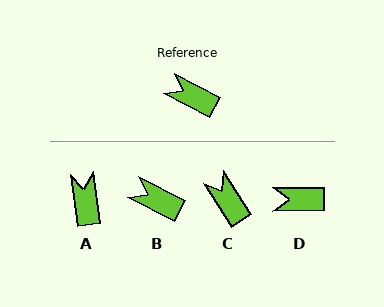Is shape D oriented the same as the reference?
No, it is off by about 28 degrees.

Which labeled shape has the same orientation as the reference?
B.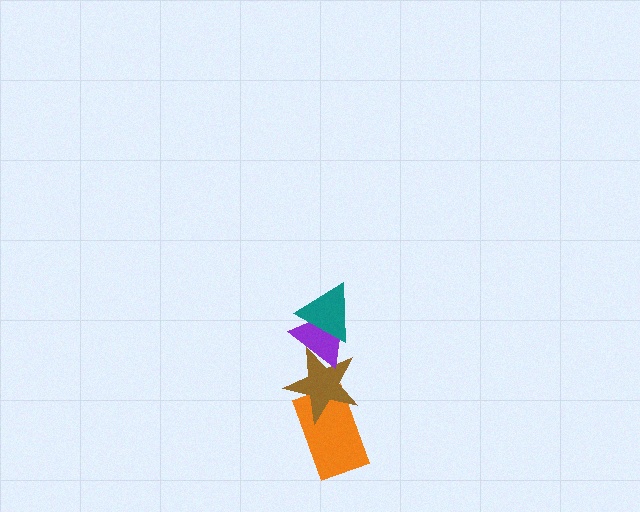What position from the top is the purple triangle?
The purple triangle is 2nd from the top.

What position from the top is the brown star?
The brown star is 3rd from the top.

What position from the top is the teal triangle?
The teal triangle is 1st from the top.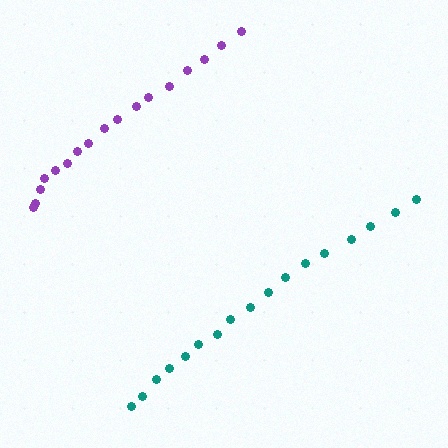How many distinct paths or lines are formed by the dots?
There are 2 distinct paths.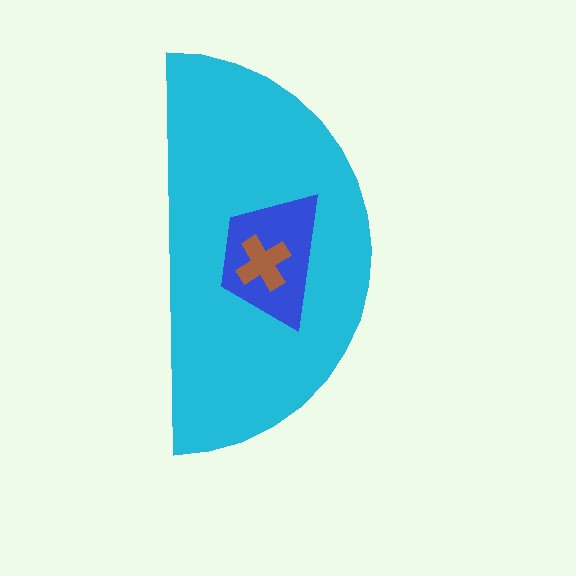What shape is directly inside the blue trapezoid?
The brown cross.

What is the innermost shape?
The brown cross.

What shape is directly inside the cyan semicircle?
The blue trapezoid.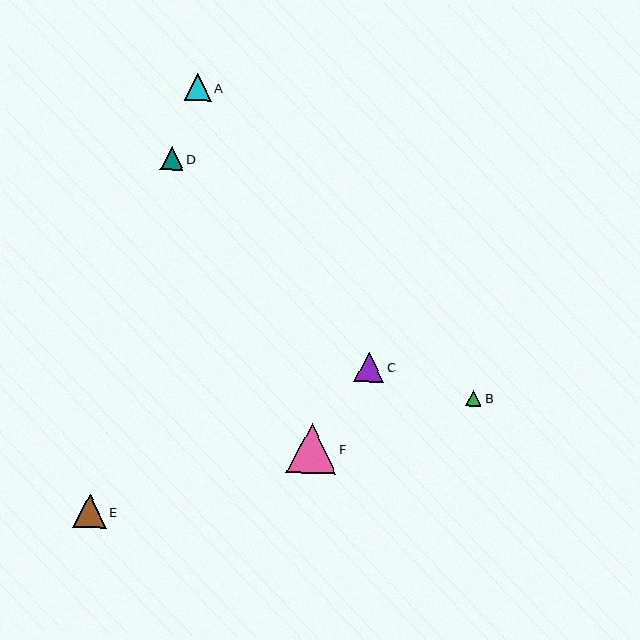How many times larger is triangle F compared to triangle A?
Triangle F is approximately 1.9 times the size of triangle A.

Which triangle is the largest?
Triangle F is the largest with a size of approximately 50 pixels.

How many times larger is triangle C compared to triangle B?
Triangle C is approximately 1.8 times the size of triangle B.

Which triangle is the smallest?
Triangle B is the smallest with a size of approximately 16 pixels.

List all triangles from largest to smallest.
From largest to smallest: F, E, C, A, D, B.